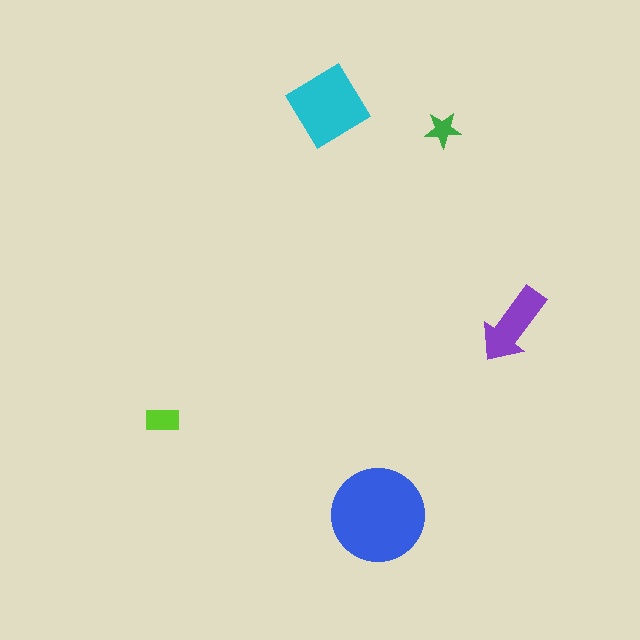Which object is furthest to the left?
The lime rectangle is leftmost.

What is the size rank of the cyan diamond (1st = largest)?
2nd.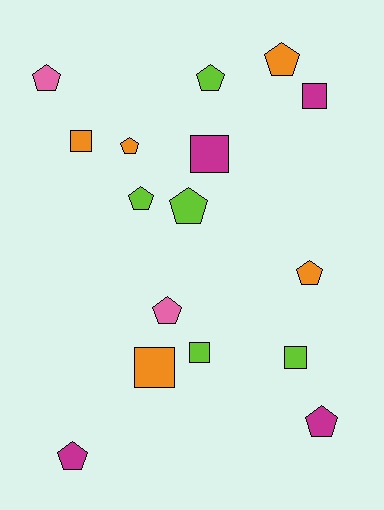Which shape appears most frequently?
Pentagon, with 10 objects.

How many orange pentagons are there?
There are 3 orange pentagons.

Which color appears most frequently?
Lime, with 5 objects.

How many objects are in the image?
There are 16 objects.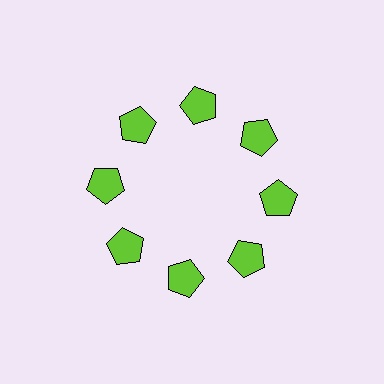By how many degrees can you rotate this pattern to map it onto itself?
The pattern maps onto itself every 45 degrees of rotation.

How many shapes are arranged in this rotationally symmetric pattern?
There are 8 shapes, arranged in 8 groups of 1.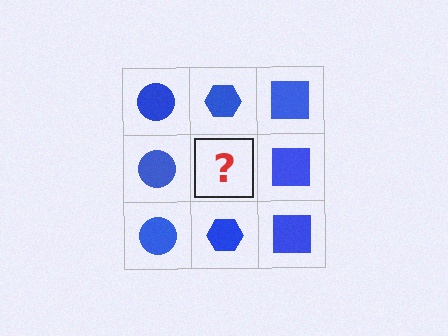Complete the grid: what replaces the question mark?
The question mark should be replaced with a blue hexagon.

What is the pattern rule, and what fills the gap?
The rule is that each column has a consistent shape. The gap should be filled with a blue hexagon.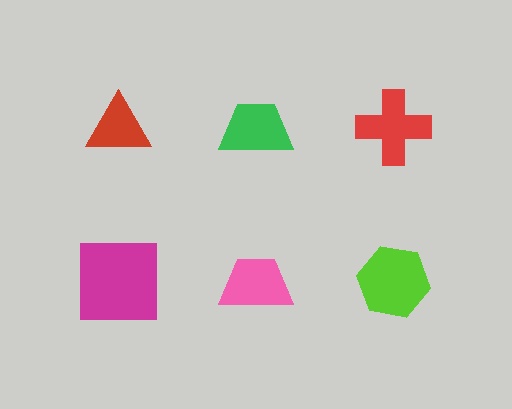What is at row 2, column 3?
A lime hexagon.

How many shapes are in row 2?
3 shapes.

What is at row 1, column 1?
A red triangle.